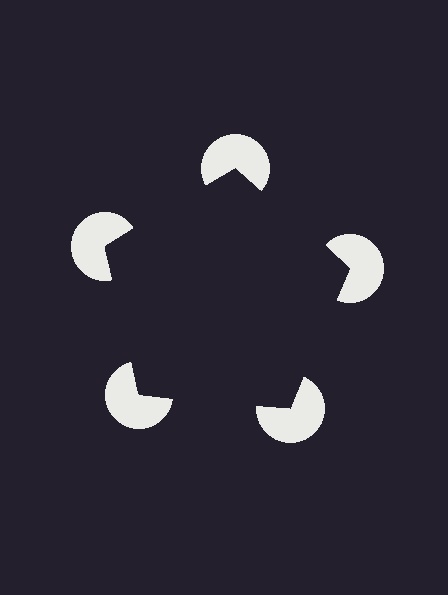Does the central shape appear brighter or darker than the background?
It typically appears slightly darker than the background, even though no actual brightness change is drawn.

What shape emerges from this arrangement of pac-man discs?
An illusory pentagon — its edges are inferred from the aligned wedge cuts in the pac-man discs, not physically drawn.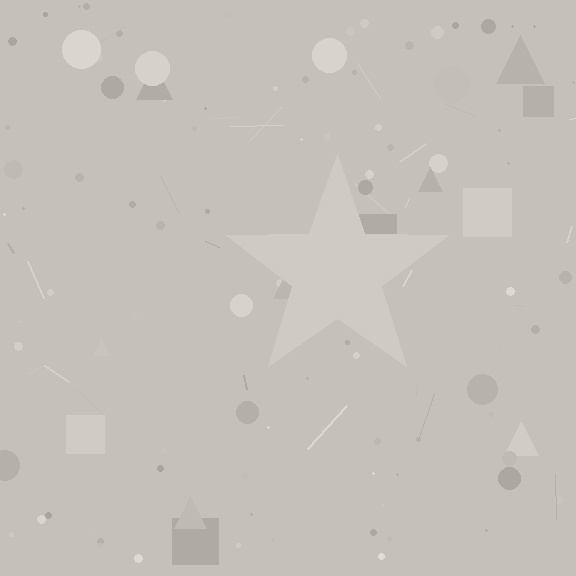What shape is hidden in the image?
A star is hidden in the image.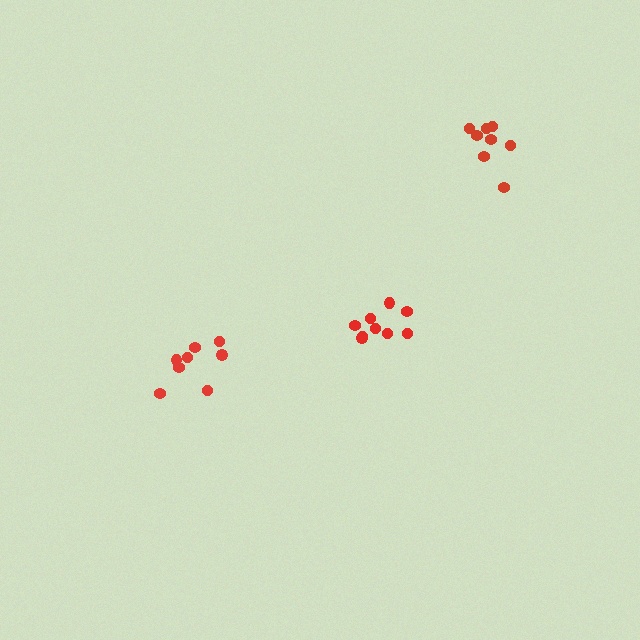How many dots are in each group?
Group 1: 8 dots, Group 2: 9 dots, Group 3: 8 dots (25 total).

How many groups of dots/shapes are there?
There are 3 groups.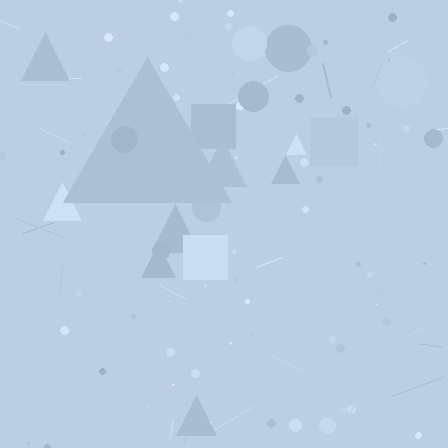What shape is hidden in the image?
A triangle is hidden in the image.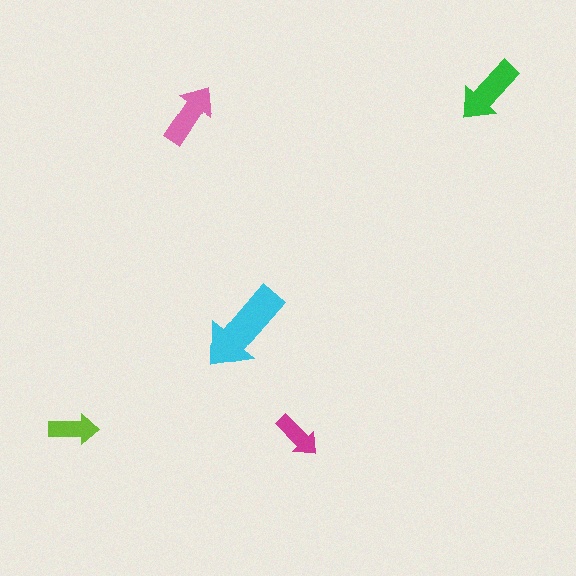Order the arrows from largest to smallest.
the cyan one, the green one, the pink one, the lime one, the magenta one.